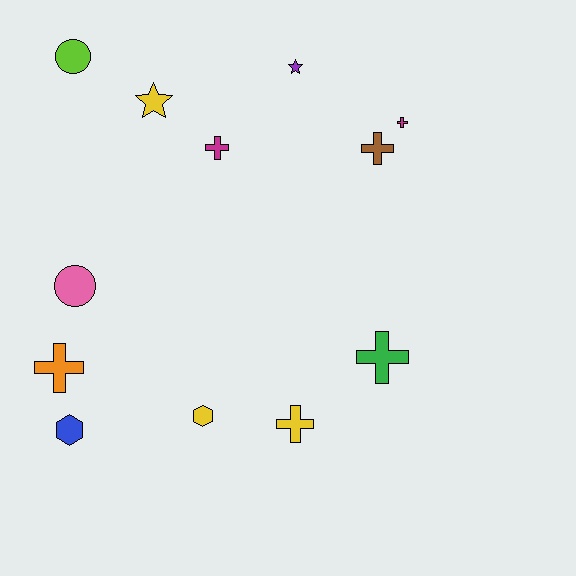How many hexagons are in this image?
There are 2 hexagons.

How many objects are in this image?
There are 12 objects.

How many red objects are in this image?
There are no red objects.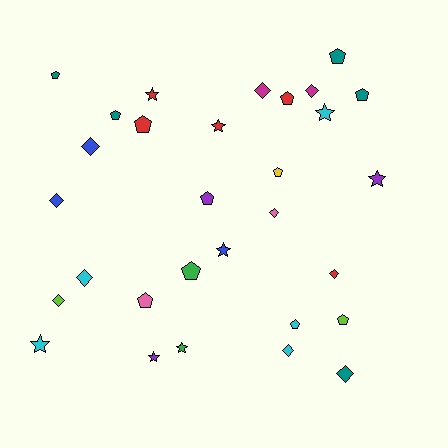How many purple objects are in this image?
There are 3 purple objects.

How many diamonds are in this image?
There are 10 diamonds.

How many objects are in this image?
There are 30 objects.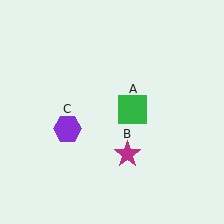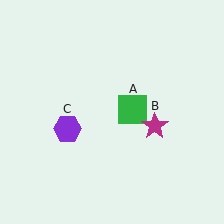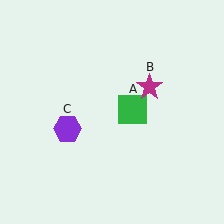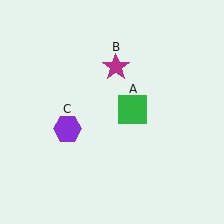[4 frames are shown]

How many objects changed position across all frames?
1 object changed position: magenta star (object B).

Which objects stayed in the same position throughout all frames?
Green square (object A) and purple hexagon (object C) remained stationary.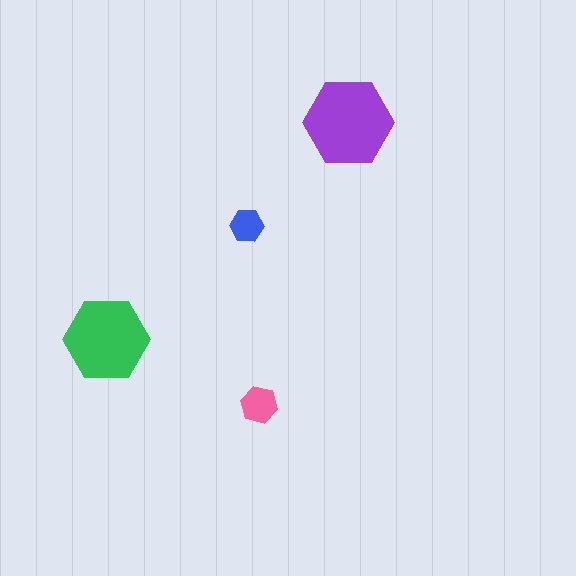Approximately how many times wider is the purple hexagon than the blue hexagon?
About 2.5 times wider.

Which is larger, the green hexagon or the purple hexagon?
The purple one.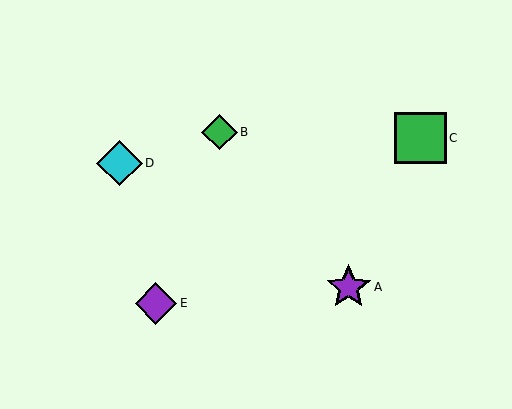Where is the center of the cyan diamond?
The center of the cyan diamond is at (119, 163).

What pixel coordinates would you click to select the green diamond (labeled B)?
Click at (219, 132) to select the green diamond B.